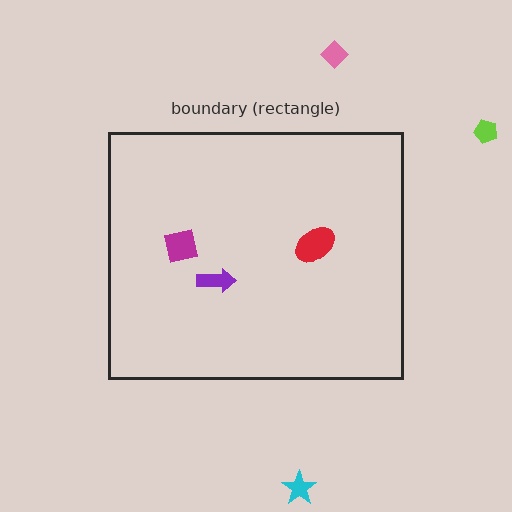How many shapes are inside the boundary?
3 inside, 3 outside.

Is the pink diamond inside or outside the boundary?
Outside.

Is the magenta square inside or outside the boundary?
Inside.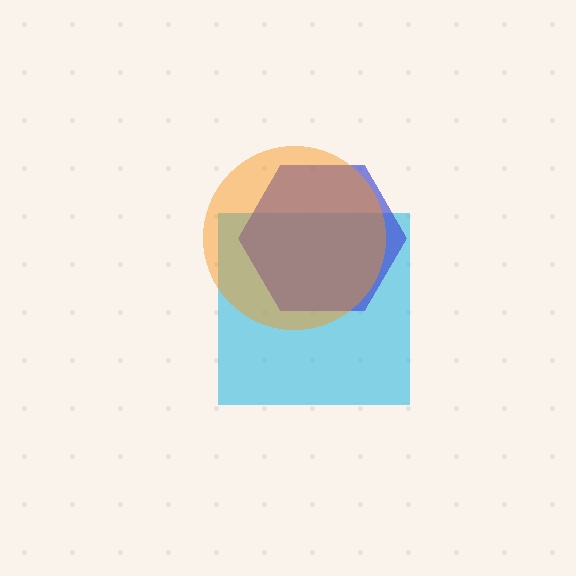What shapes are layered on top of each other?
The layered shapes are: a cyan square, a blue hexagon, an orange circle.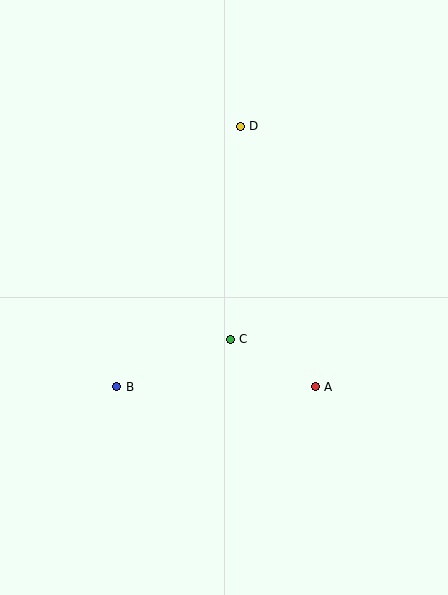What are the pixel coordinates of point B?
Point B is at (117, 387).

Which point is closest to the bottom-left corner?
Point B is closest to the bottom-left corner.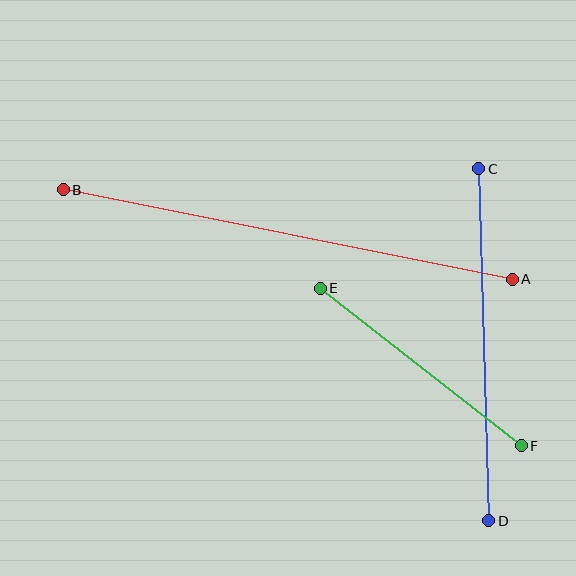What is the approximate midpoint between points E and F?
The midpoint is at approximately (421, 367) pixels.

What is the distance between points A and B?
The distance is approximately 458 pixels.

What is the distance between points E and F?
The distance is approximately 255 pixels.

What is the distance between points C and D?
The distance is approximately 352 pixels.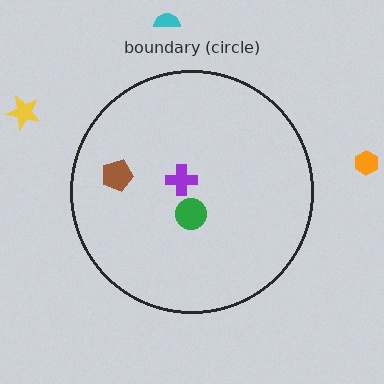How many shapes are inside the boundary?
3 inside, 3 outside.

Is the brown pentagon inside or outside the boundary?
Inside.